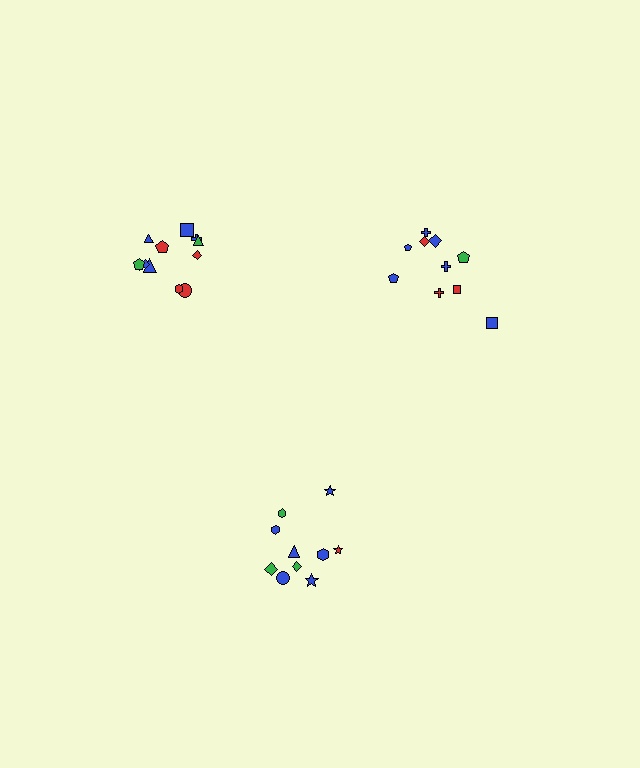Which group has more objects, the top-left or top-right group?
The top-left group.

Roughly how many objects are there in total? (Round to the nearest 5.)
Roughly 30 objects in total.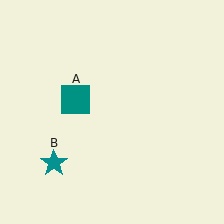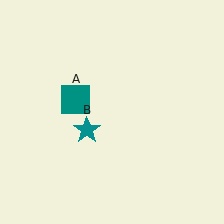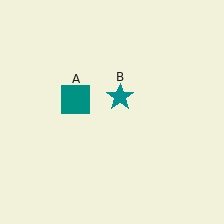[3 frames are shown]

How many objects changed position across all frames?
1 object changed position: teal star (object B).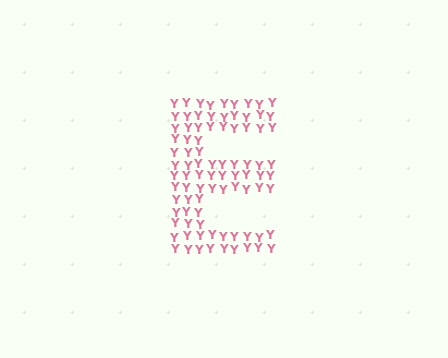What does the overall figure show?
The overall figure shows the letter E.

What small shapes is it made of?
It is made of small letter Y's.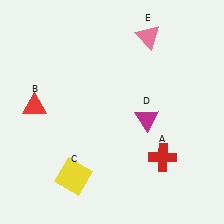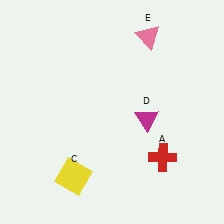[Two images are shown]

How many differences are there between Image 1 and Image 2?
There is 1 difference between the two images.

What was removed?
The red triangle (B) was removed in Image 2.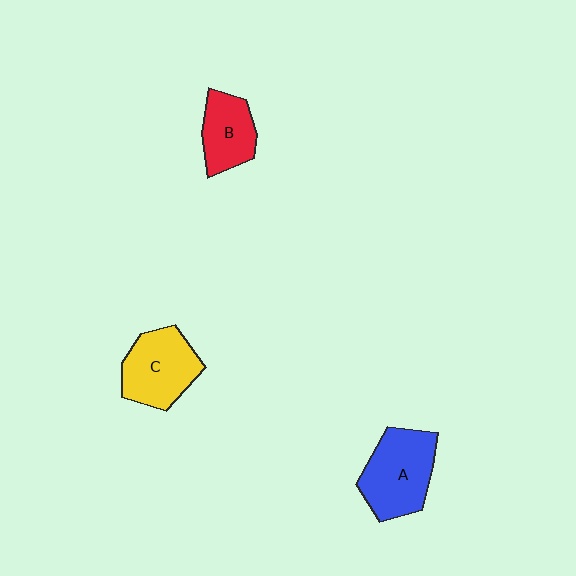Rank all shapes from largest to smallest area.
From largest to smallest: A (blue), C (yellow), B (red).